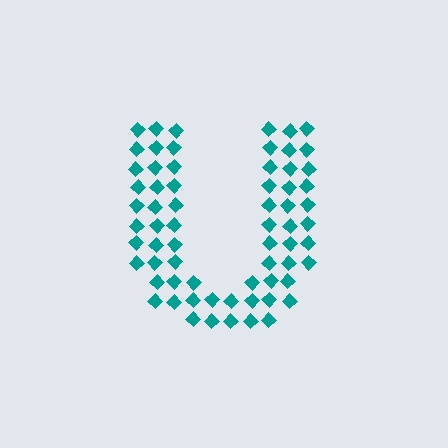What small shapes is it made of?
It is made of small diamonds.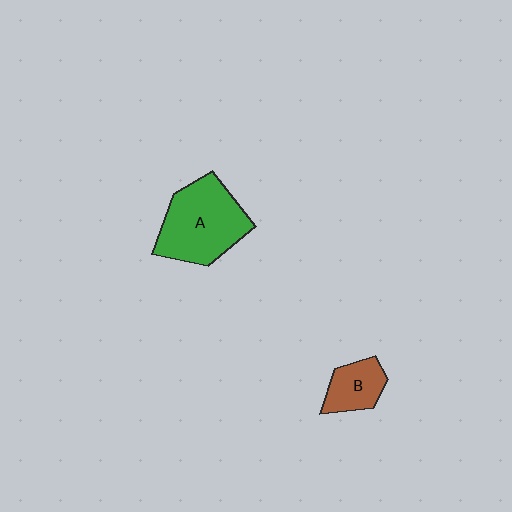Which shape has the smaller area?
Shape B (brown).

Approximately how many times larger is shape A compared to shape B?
Approximately 2.3 times.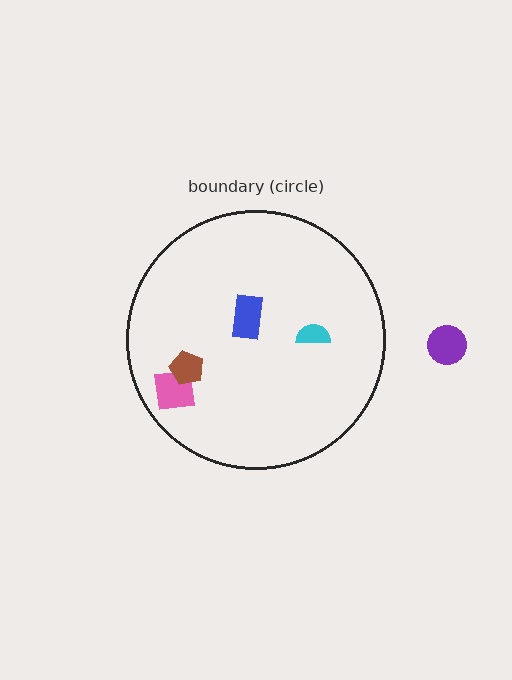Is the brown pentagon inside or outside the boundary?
Inside.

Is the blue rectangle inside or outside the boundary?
Inside.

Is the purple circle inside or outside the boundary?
Outside.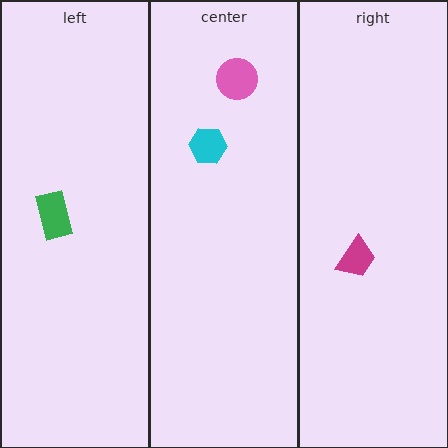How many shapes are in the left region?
1.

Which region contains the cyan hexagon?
The center region.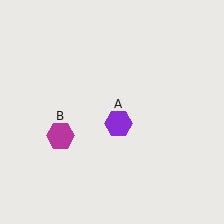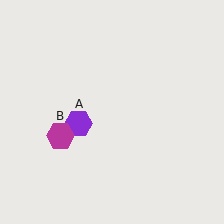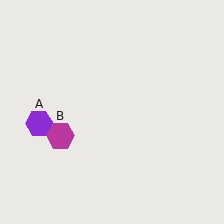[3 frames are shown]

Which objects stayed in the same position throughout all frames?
Magenta hexagon (object B) remained stationary.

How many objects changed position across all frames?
1 object changed position: purple hexagon (object A).